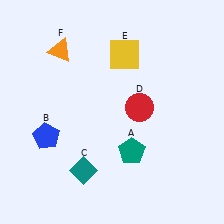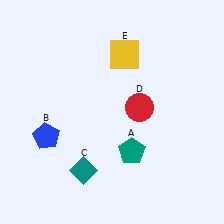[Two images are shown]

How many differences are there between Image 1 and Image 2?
There is 1 difference between the two images.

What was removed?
The orange triangle (F) was removed in Image 2.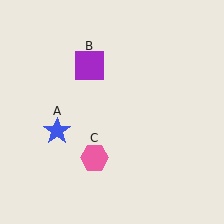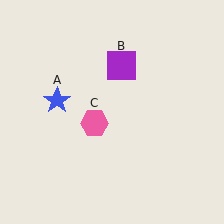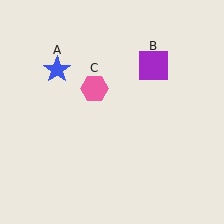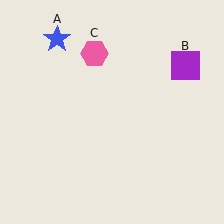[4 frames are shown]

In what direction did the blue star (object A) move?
The blue star (object A) moved up.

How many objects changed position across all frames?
3 objects changed position: blue star (object A), purple square (object B), pink hexagon (object C).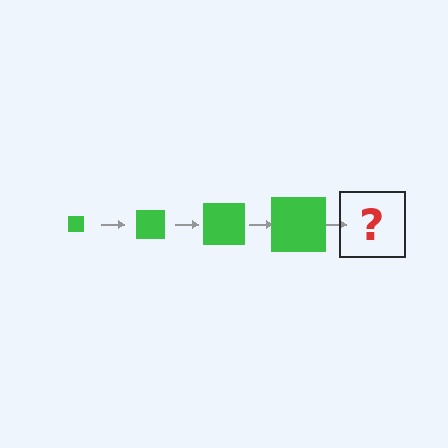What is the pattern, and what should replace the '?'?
The pattern is that the square gets progressively larger each step. The '?' should be a green square, larger than the previous one.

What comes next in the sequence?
The next element should be a green square, larger than the previous one.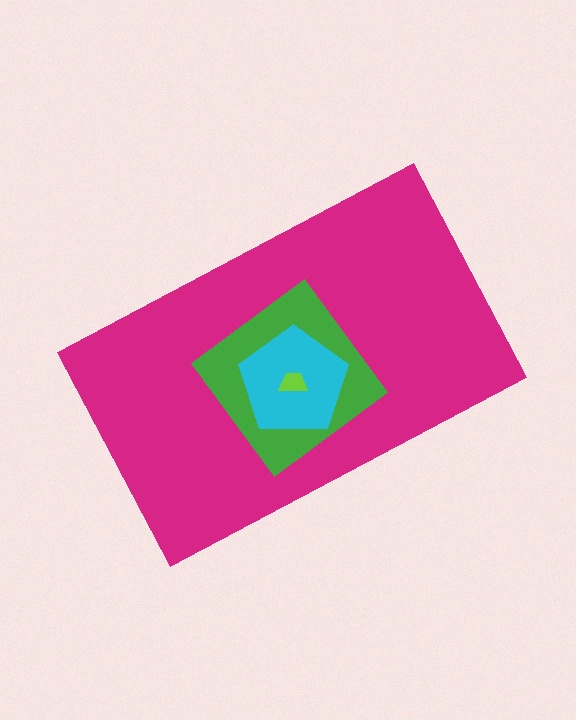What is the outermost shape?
The magenta rectangle.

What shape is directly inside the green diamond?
The cyan pentagon.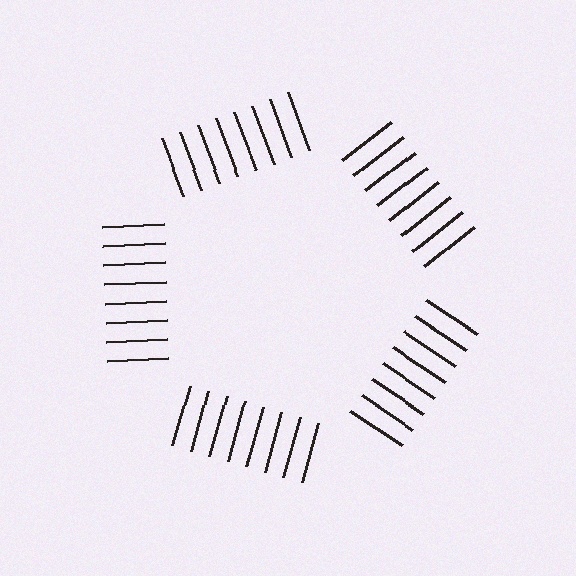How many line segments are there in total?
40 — 8 along each of the 5 edges.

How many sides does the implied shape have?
5 sides — the line-ends trace a pentagon.